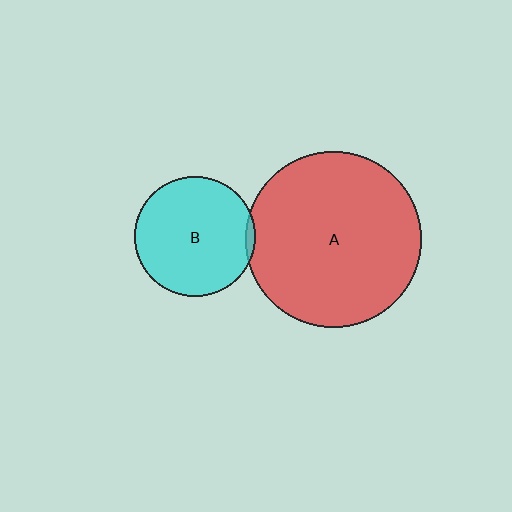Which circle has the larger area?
Circle A (red).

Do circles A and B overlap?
Yes.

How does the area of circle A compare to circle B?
Approximately 2.1 times.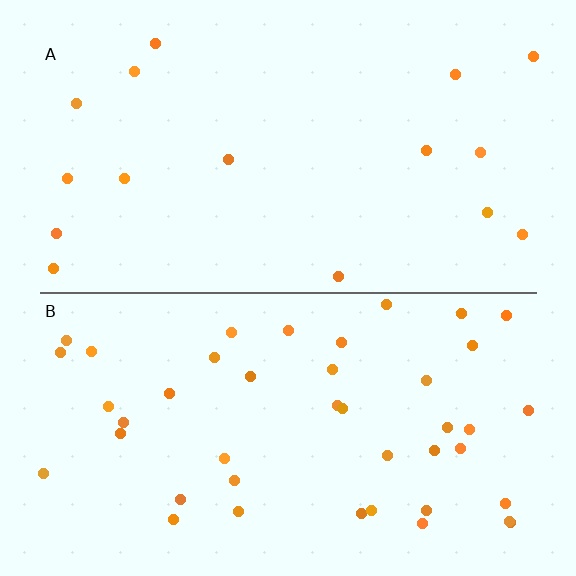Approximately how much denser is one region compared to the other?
Approximately 2.7× — region B over region A.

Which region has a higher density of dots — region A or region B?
B (the bottom).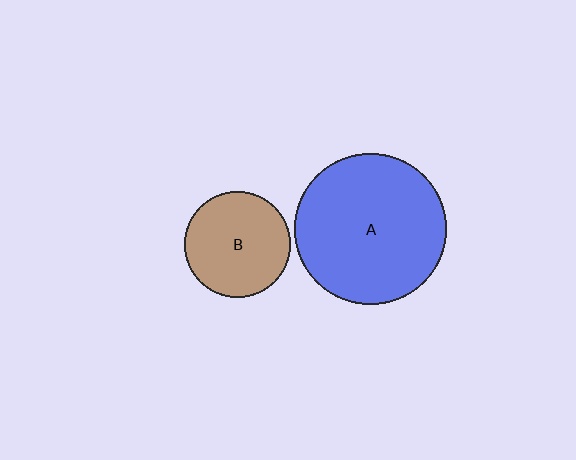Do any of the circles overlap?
No, none of the circles overlap.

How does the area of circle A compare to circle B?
Approximately 2.0 times.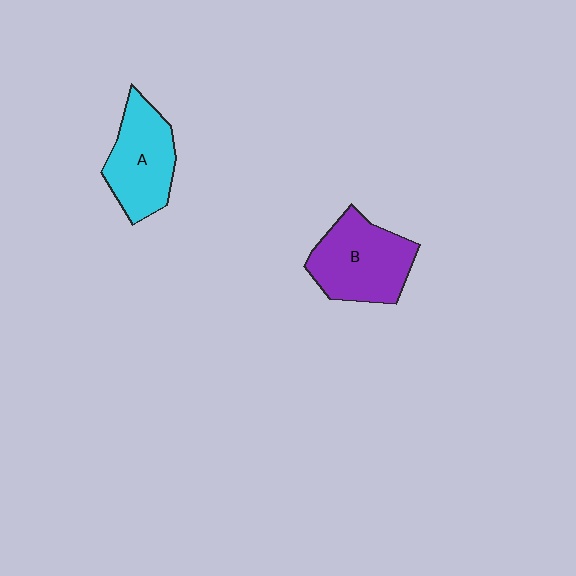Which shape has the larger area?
Shape B (purple).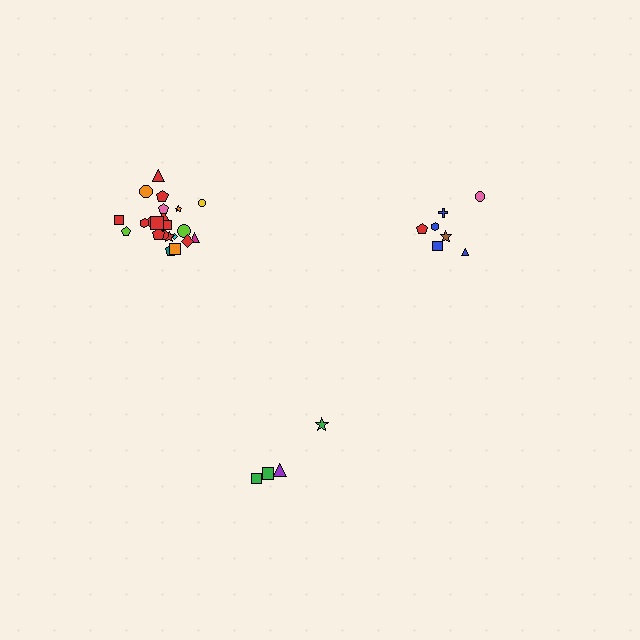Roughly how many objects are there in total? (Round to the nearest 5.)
Roughly 35 objects in total.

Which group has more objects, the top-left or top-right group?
The top-left group.